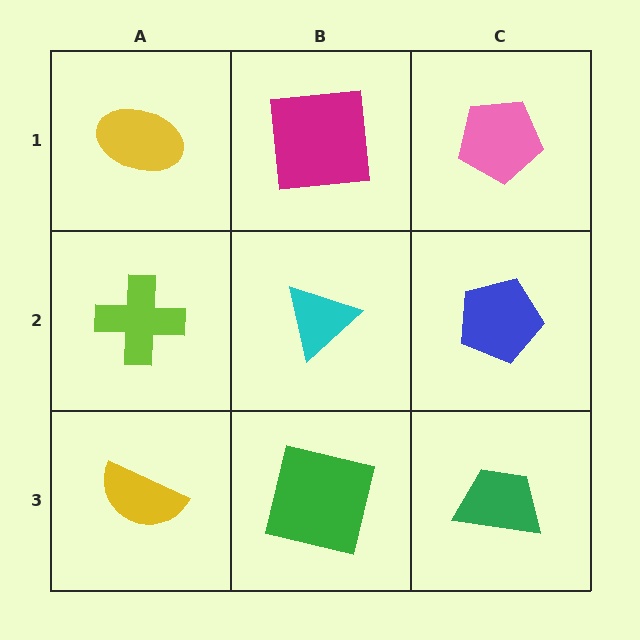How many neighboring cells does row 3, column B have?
3.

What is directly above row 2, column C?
A pink pentagon.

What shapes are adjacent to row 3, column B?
A cyan triangle (row 2, column B), a yellow semicircle (row 3, column A), a green trapezoid (row 3, column C).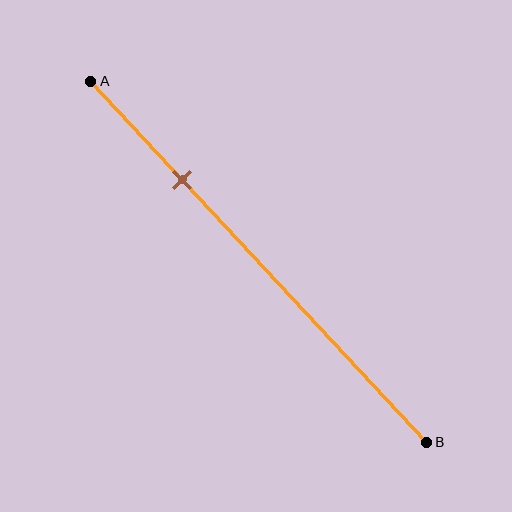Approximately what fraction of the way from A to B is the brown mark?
The brown mark is approximately 25% of the way from A to B.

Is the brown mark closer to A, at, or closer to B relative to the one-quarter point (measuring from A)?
The brown mark is approximately at the one-quarter point of segment AB.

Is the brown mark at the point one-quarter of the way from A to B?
Yes, the mark is approximately at the one-quarter point.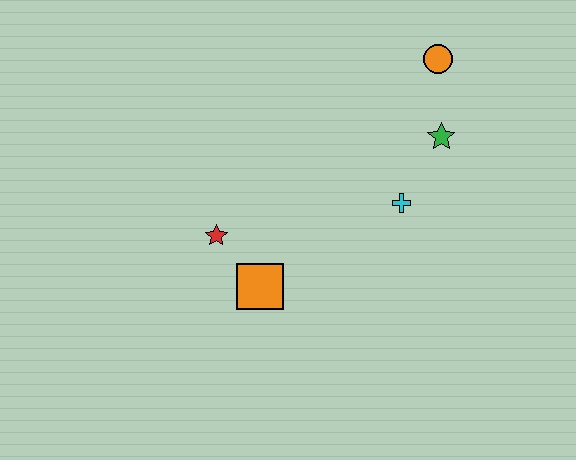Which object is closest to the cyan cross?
The green star is closest to the cyan cross.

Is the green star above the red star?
Yes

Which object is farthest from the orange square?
The orange circle is farthest from the orange square.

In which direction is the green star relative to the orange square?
The green star is to the right of the orange square.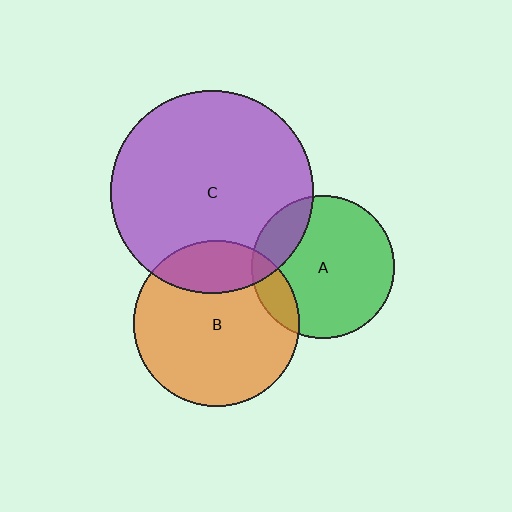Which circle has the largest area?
Circle C (purple).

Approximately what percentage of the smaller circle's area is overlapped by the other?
Approximately 20%.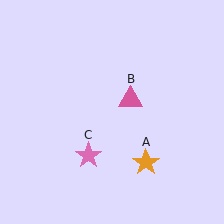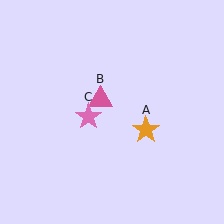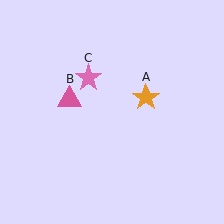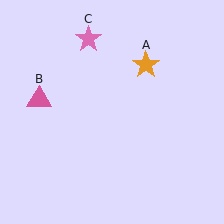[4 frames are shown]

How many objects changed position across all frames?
3 objects changed position: orange star (object A), pink triangle (object B), pink star (object C).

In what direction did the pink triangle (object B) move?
The pink triangle (object B) moved left.